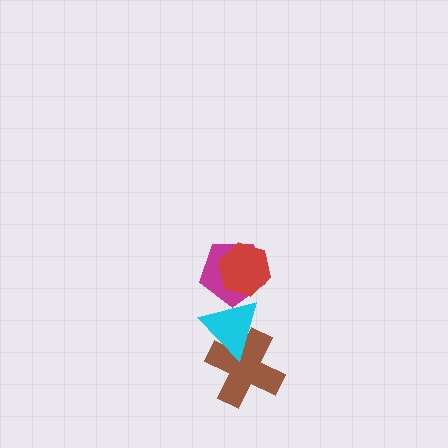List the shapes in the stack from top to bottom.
From top to bottom: the red hexagon, the magenta pentagon, the cyan triangle, the brown cross.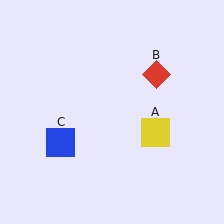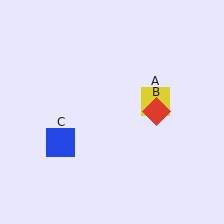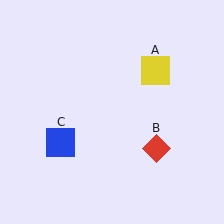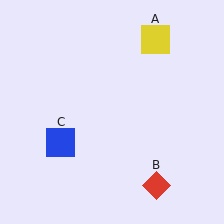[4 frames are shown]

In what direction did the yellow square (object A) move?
The yellow square (object A) moved up.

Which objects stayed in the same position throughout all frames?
Blue square (object C) remained stationary.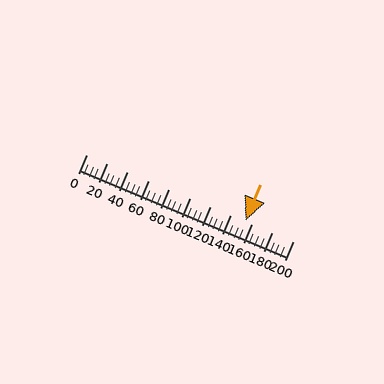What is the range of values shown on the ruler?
The ruler shows values from 0 to 200.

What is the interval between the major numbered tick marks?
The major tick marks are spaced 20 units apart.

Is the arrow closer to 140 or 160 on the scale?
The arrow is closer to 160.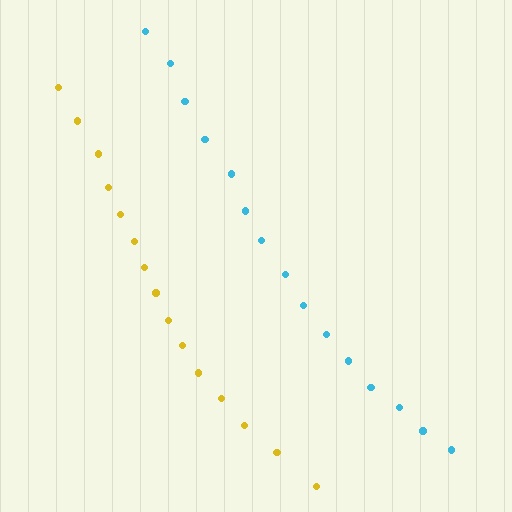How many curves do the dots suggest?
There are 2 distinct paths.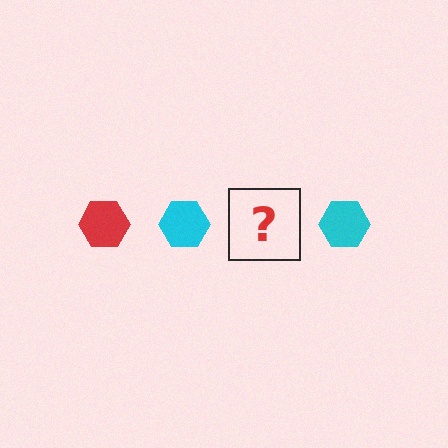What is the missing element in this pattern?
The missing element is a red hexagon.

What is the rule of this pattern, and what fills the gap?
The rule is that the pattern cycles through red, cyan hexagons. The gap should be filled with a red hexagon.